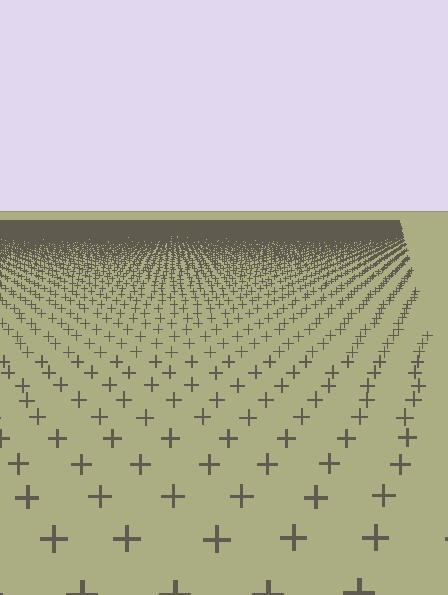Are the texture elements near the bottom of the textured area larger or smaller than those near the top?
Larger. Near the bottom, elements are closer to the viewer and appear at a bigger on-screen size.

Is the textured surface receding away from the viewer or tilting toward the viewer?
The surface is receding away from the viewer. Texture elements get smaller and denser toward the top.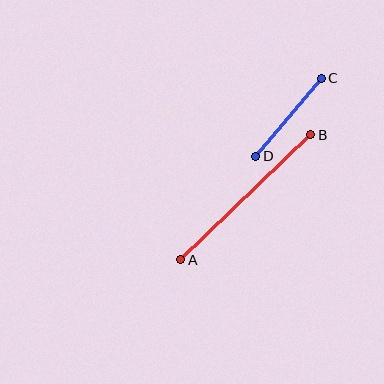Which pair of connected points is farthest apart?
Points A and B are farthest apart.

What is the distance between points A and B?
The distance is approximately 180 pixels.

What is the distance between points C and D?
The distance is approximately 102 pixels.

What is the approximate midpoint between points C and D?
The midpoint is at approximately (288, 117) pixels.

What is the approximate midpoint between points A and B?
The midpoint is at approximately (246, 197) pixels.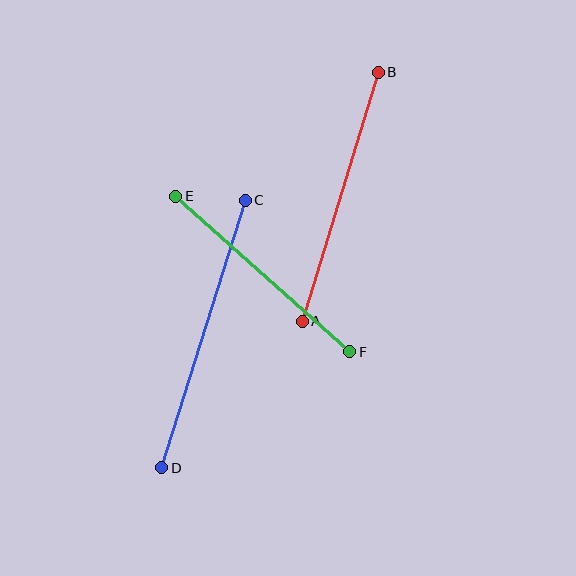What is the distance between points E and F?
The distance is approximately 233 pixels.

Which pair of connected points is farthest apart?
Points C and D are farthest apart.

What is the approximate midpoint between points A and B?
The midpoint is at approximately (340, 197) pixels.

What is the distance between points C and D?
The distance is approximately 280 pixels.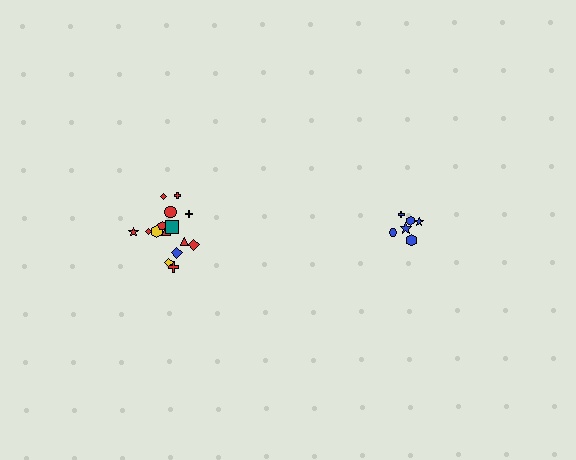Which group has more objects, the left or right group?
The left group.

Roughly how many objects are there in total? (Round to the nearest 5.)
Roughly 20 objects in total.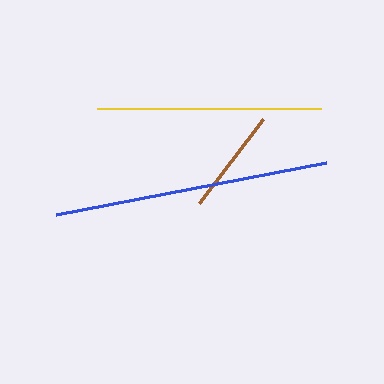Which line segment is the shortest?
The brown line is the shortest at approximately 105 pixels.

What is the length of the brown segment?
The brown segment is approximately 105 pixels long.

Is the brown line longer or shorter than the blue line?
The blue line is longer than the brown line.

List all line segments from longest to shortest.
From longest to shortest: blue, yellow, brown.